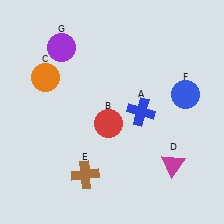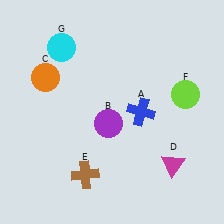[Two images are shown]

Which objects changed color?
B changed from red to purple. F changed from blue to lime. G changed from purple to cyan.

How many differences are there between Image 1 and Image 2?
There are 3 differences between the two images.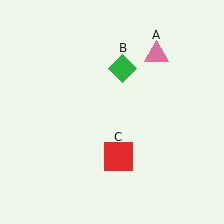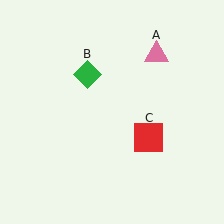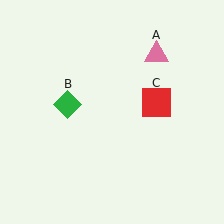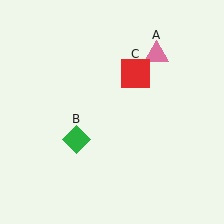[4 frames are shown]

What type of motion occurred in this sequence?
The green diamond (object B), red square (object C) rotated counterclockwise around the center of the scene.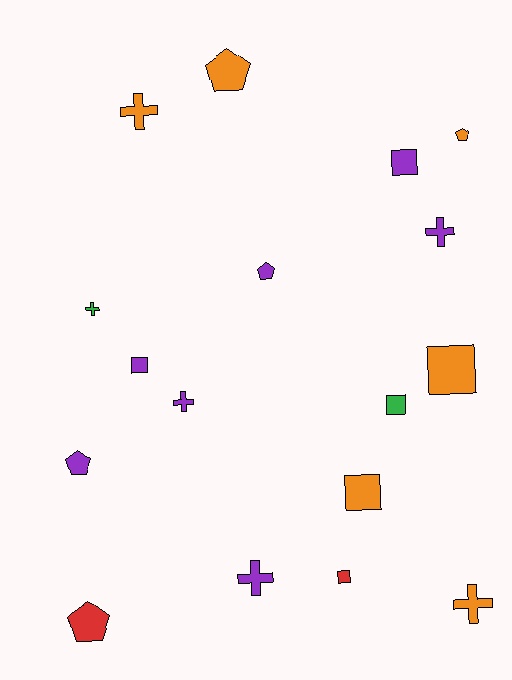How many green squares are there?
There is 1 green square.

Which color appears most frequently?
Purple, with 7 objects.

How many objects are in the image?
There are 17 objects.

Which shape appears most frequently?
Cross, with 6 objects.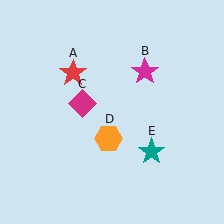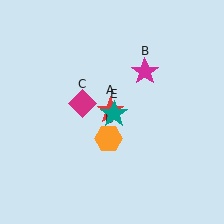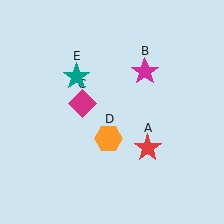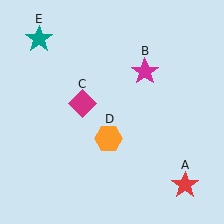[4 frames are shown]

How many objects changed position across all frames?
2 objects changed position: red star (object A), teal star (object E).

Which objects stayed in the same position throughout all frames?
Magenta star (object B) and magenta diamond (object C) and orange hexagon (object D) remained stationary.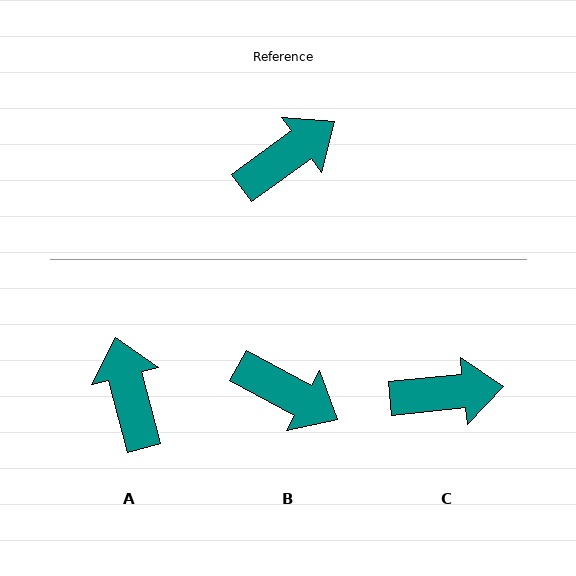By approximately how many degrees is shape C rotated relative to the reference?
Approximately 30 degrees clockwise.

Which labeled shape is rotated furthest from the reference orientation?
A, about 69 degrees away.